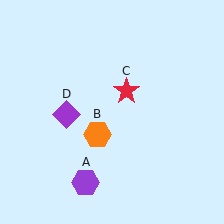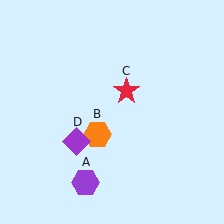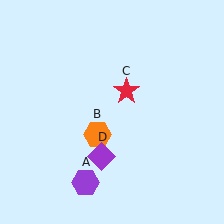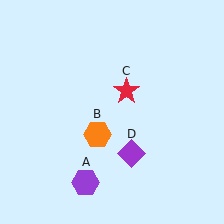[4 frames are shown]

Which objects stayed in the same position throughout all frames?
Purple hexagon (object A) and orange hexagon (object B) and red star (object C) remained stationary.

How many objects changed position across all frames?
1 object changed position: purple diamond (object D).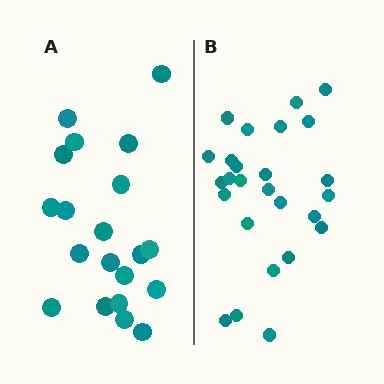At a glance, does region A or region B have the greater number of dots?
Region B (the right region) has more dots.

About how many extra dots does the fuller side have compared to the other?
Region B has about 6 more dots than region A.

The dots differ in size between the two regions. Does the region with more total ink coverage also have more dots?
No. Region A has more total ink coverage because its dots are larger, but region B actually contains more individual dots. Total area can be misleading — the number of items is what matters here.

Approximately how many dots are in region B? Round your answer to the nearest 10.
About 30 dots. (The exact count is 26, which rounds to 30.)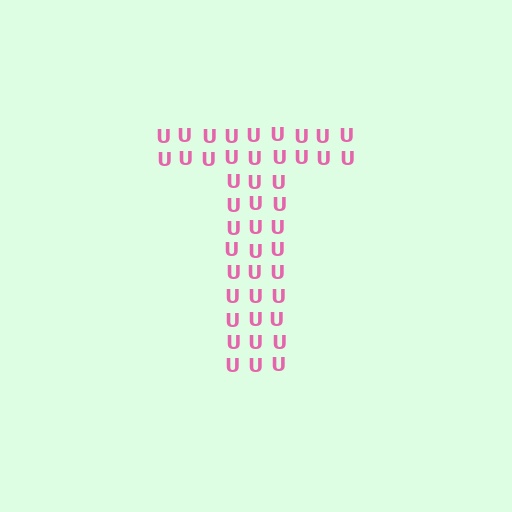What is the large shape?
The large shape is the letter T.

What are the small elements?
The small elements are letter U's.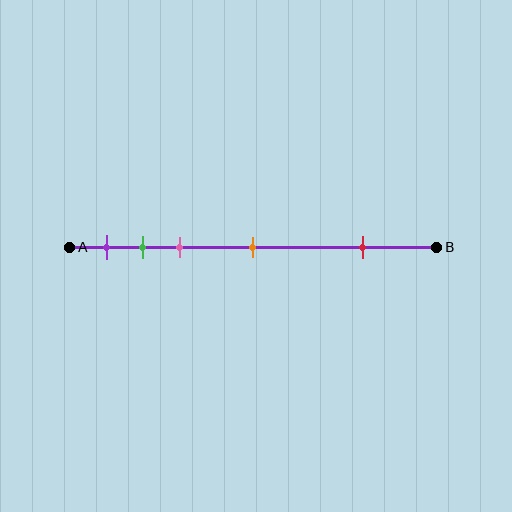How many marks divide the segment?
There are 5 marks dividing the segment.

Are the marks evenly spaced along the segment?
No, the marks are not evenly spaced.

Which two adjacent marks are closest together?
The green and pink marks are the closest adjacent pair.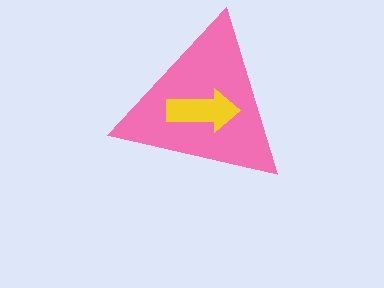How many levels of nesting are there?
2.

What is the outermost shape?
The pink triangle.